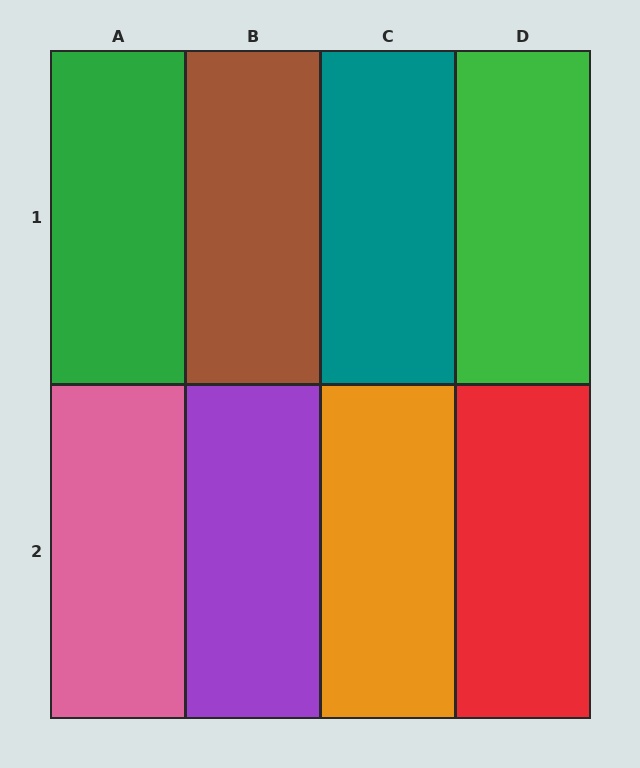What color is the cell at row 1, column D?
Green.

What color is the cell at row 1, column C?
Teal.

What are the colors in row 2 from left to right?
Pink, purple, orange, red.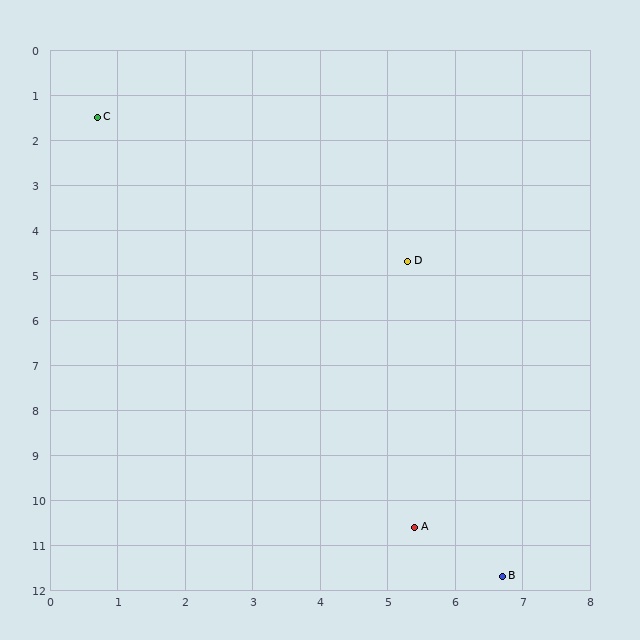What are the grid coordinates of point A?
Point A is at approximately (5.4, 10.6).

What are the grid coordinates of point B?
Point B is at approximately (6.7, 11.7).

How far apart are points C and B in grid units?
Points C and B are about 11.8 grid units apart.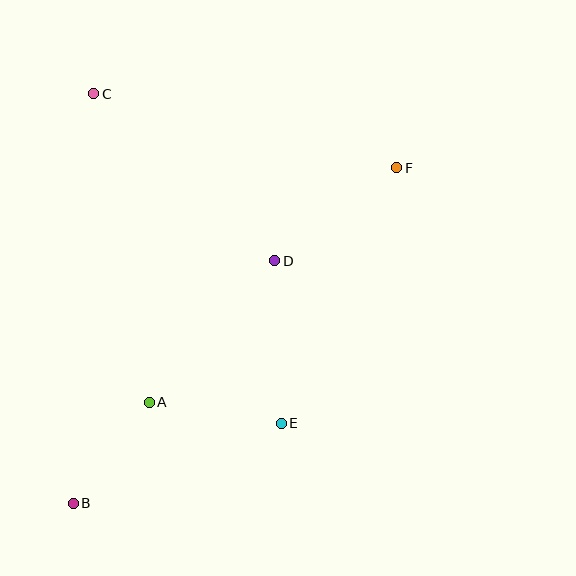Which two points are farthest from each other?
Points B and F are farthest from each other.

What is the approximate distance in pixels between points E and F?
The distance between E and F is approximately 281 pixels.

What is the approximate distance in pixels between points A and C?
The distance between A and C is approximately 313 pixels.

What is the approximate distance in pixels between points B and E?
The distance between B and E is approximately 223 pixels.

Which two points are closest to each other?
Points A and B are closest to each other.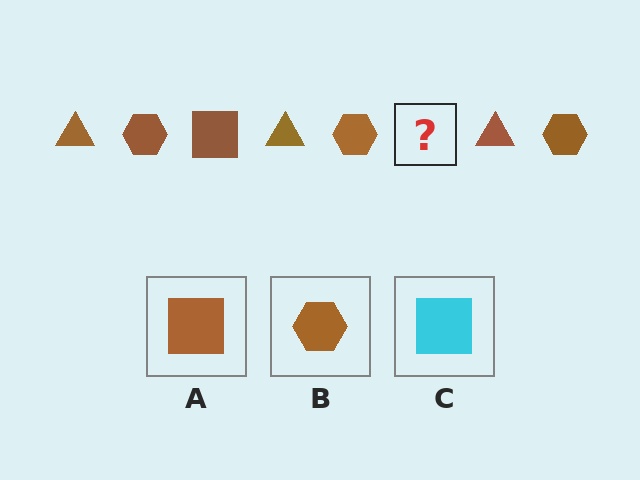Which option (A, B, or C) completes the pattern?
A.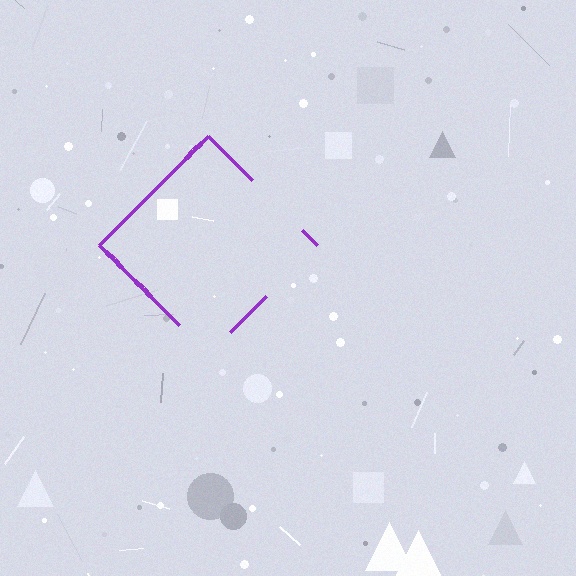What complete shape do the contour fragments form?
The contour fragments form a diamond.